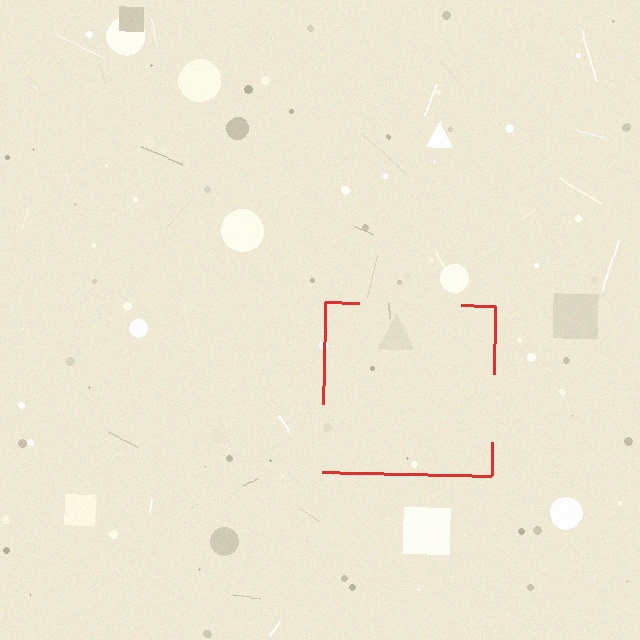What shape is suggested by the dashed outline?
The dashed outline suggests a square.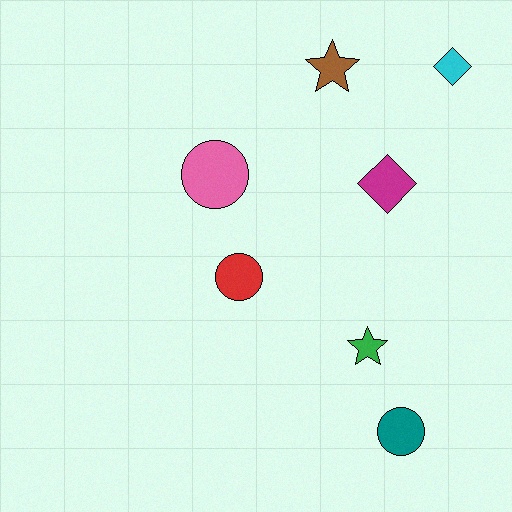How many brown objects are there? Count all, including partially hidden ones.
There is 1 brown object.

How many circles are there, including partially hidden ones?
There are 3 circles.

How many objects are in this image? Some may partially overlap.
There are 7 objects.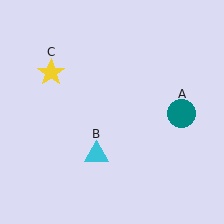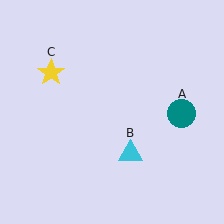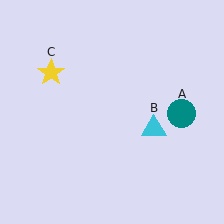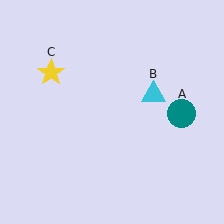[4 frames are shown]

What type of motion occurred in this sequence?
The cyan triangle (object B) rotated counterclockwise around the center of the scene.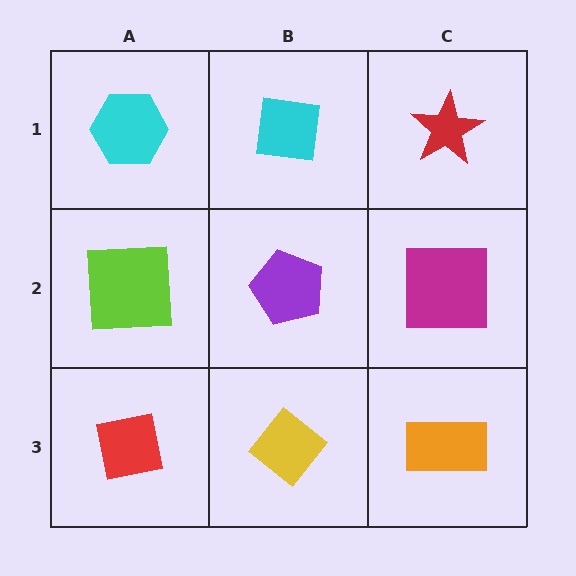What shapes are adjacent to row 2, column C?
A red star (row 1, column C), an orange rectangle (row 3, column C), a purple pentagon (row 2, column B).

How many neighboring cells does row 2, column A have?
3.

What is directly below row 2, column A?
A red square.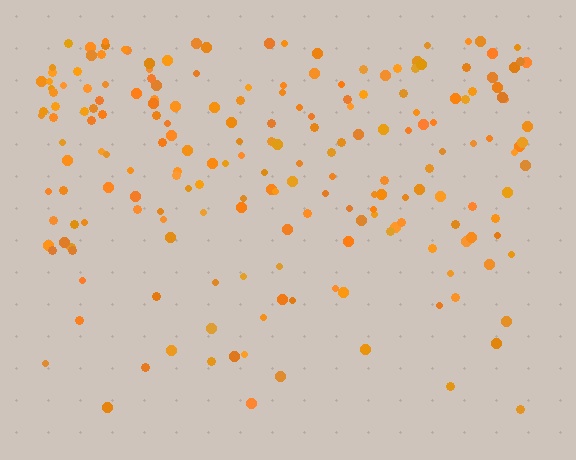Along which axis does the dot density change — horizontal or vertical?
Vertical.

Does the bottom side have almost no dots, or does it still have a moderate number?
Still a moderate number, just noticeably fewer than the top.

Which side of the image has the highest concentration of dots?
The top.